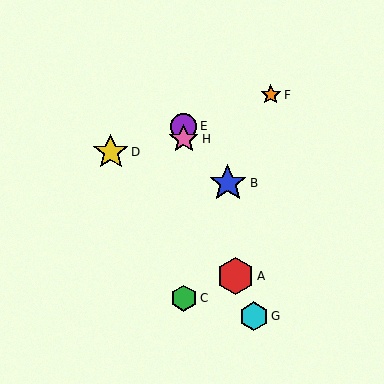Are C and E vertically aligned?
Yes, both are at x≈184.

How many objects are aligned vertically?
3 objects (C, E, H) are aligned vertically.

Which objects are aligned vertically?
Objects C, E, H are aligned vertically.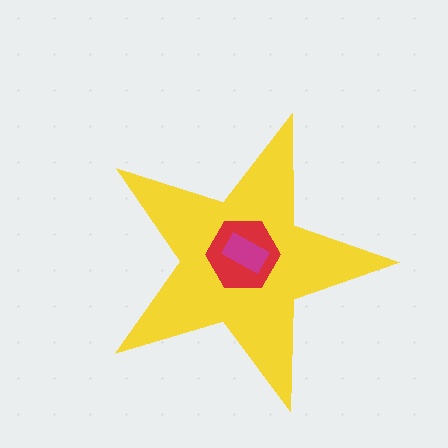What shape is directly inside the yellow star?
The red hexagon.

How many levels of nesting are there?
3.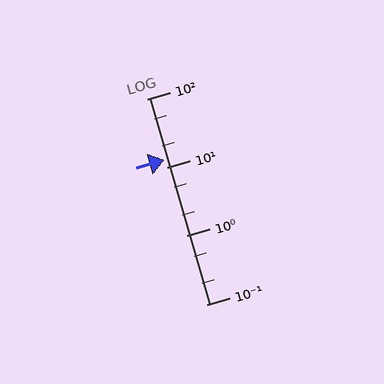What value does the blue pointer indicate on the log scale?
The pointer indicates approximately 13.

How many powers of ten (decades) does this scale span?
The scale spans 3 decades, from 0.1 to 100.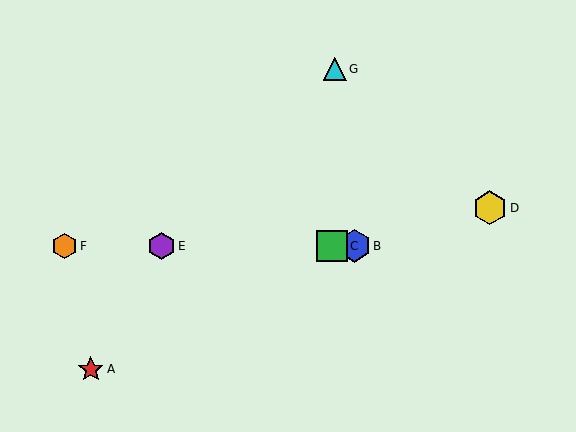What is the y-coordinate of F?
Object F is at y≈246.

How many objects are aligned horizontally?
4 objects (B, C, E, F) are aligned horizontally.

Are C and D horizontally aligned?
No, C is at y≈246 and D is at y≈208.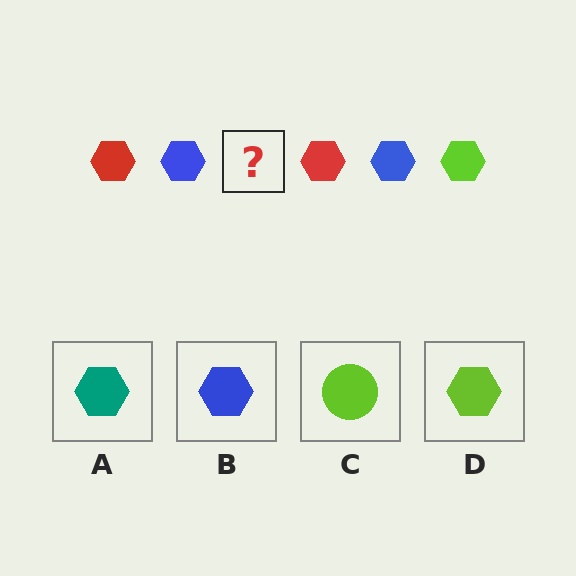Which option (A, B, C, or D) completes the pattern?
D.